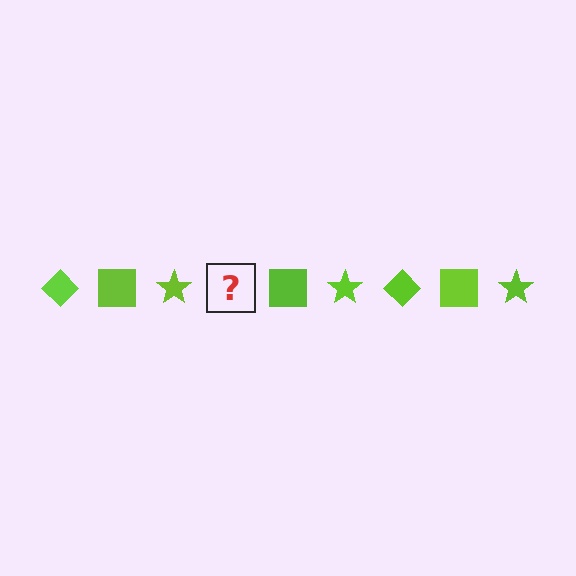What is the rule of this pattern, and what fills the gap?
The rule is that the pattern cycles through diamond, square, star shapes in lime. The gap should be filled with a lime diamond.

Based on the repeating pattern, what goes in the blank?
The blank should be a lime diamond.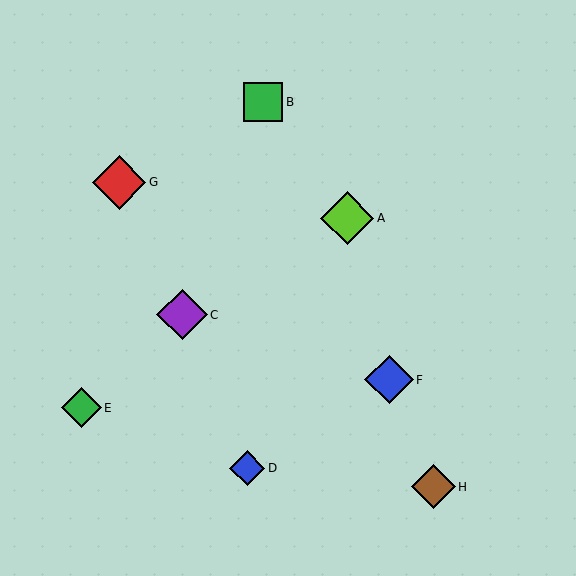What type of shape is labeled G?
Shape G is a red diamond.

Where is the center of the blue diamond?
The center of the blue diamond is at (389, 380).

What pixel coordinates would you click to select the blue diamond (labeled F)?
Click at (389, 380) to select the blue diamond F.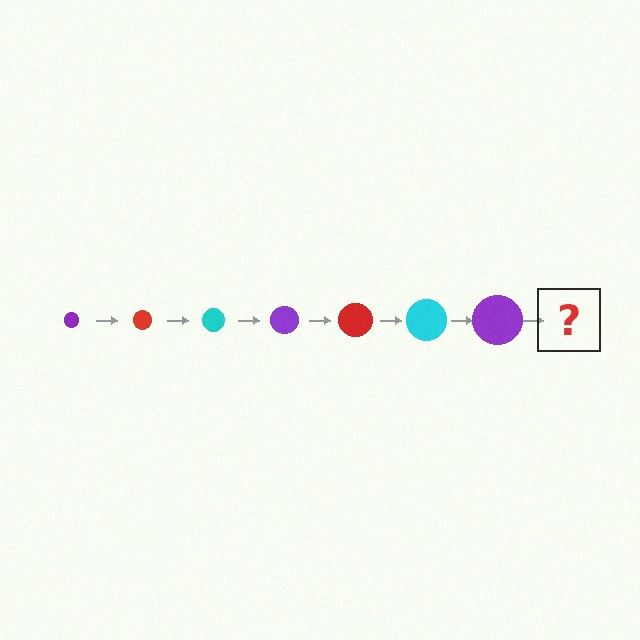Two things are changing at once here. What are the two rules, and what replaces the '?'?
The two rules are that the circle grows larger each step and the color cycles through purple, red, and cyan. The '?' should be a red circle, larger than the previous one.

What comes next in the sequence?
The next element should be a red circle, larger than the previous one.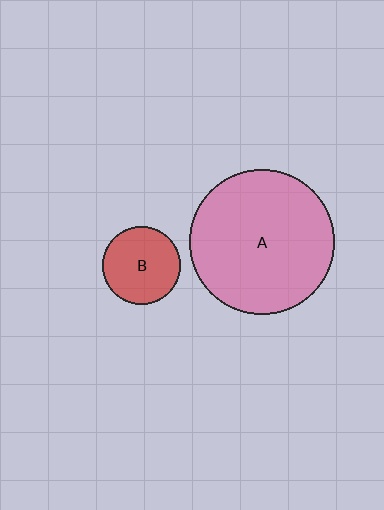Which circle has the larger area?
Circle A (pink).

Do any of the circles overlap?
No, none of the circles overlap.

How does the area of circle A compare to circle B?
Approximately 3.4 times.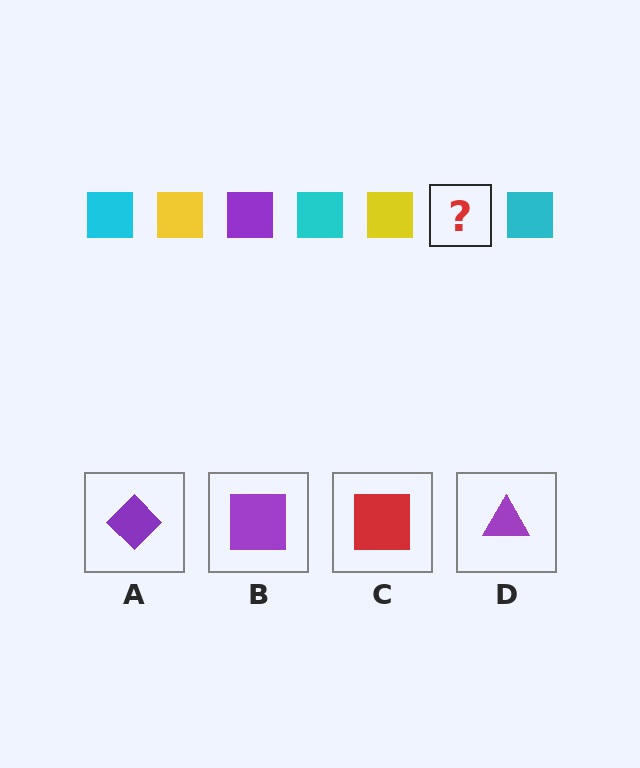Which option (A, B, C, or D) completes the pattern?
B.